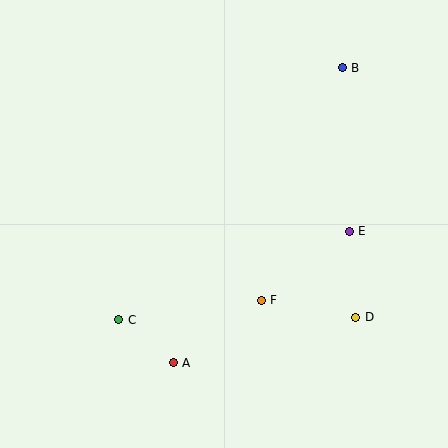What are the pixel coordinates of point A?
Point A is at (173, 363).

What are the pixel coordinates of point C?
Point C is at (119, 320).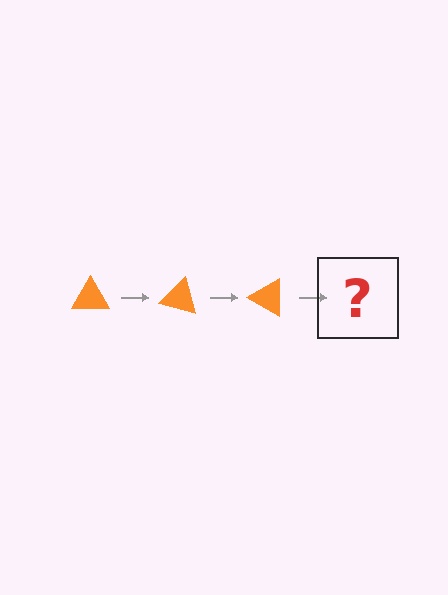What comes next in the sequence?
The next element should be an orange triangle rotated 45 degrees.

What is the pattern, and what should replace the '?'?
The pattern is that the triangle rotates 15 degrees each step. The '?' should be an orange triangle rotated 45 degrees.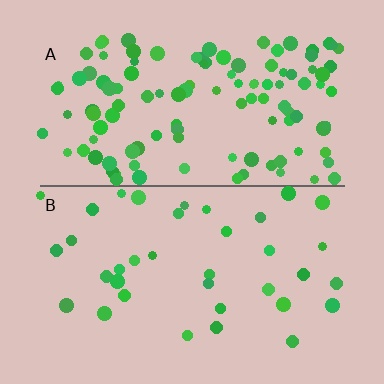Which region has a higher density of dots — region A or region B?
A (the top).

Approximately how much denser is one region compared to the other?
Approximately 3.1× — region A over region B.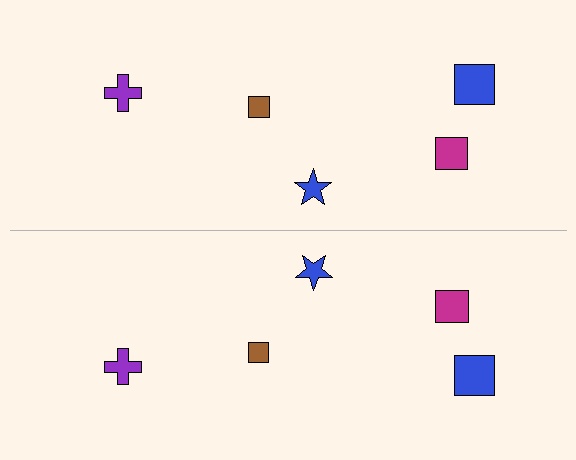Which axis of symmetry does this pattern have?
The pattern has a horizontal axis of symmetry running through the center of the image.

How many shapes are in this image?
There are 10 shapes in this image.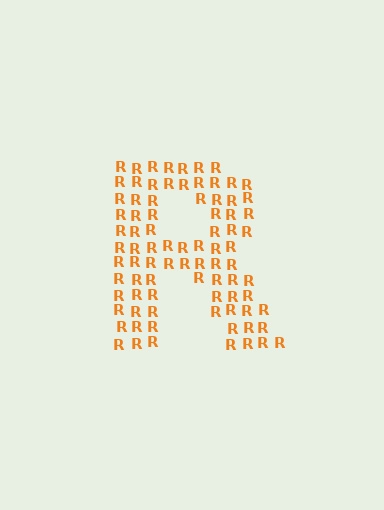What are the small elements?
The small elements are letter R's.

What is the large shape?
The large shape is the letter R.